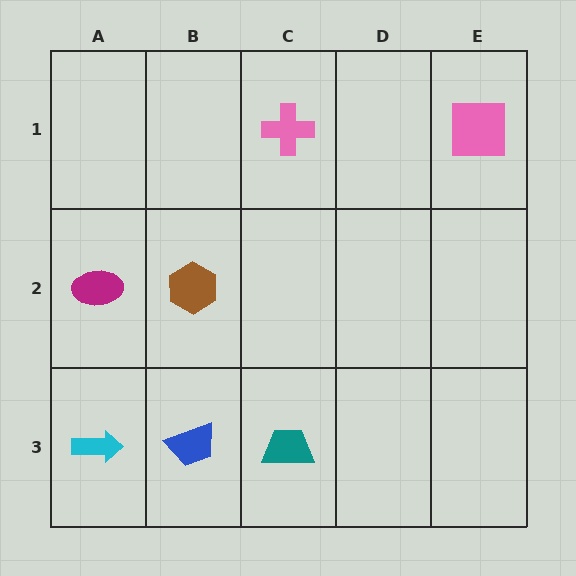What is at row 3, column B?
A blue trapezoid.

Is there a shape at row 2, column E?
No, that cell is empty.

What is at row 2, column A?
A magenta ellipse.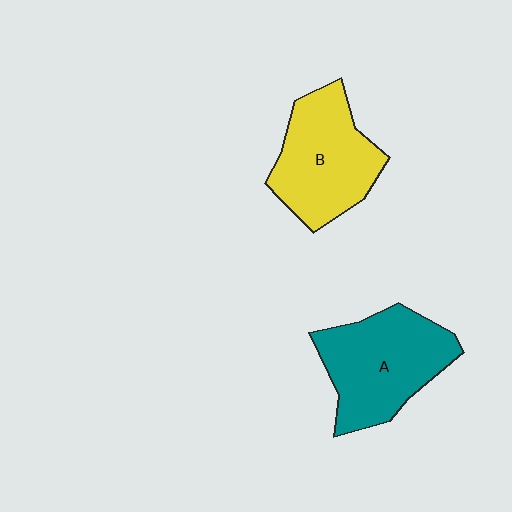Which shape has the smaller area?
Shape B (yellow).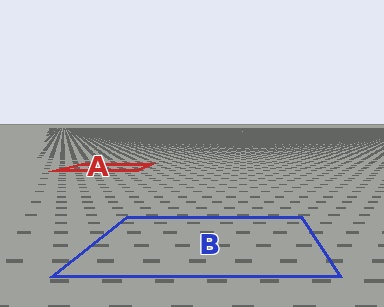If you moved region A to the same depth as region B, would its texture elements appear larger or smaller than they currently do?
They would appear larger. At a closer depth, the same texture elements are projected at a bigger on-screen size.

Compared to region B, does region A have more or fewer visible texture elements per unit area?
Region A has more texture elements per unit area — they are packed more densely because it is farther away.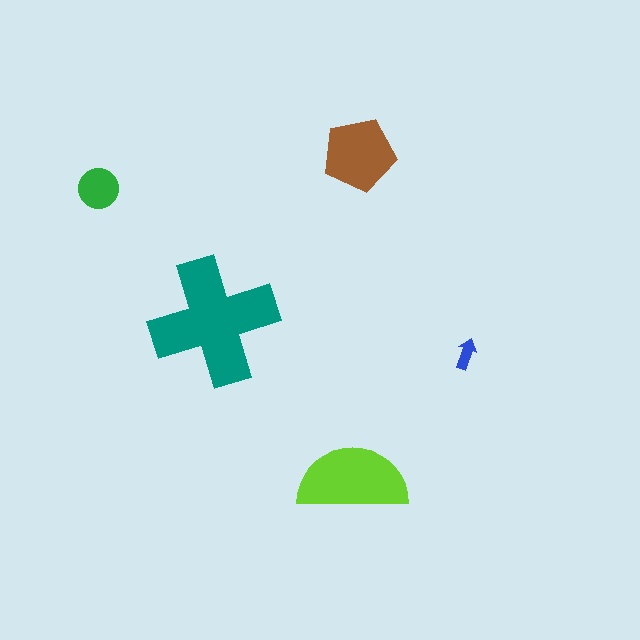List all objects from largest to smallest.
The teal cross, the lime semicircle, the brown pentagon, the green circle, the blue arrow.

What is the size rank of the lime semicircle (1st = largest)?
2nd.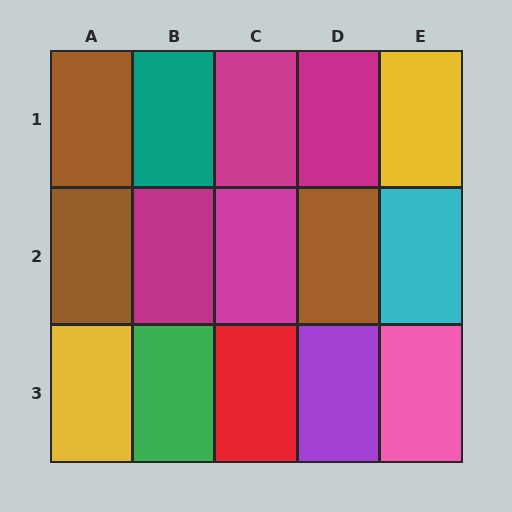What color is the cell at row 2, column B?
Magenta.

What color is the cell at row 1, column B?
Teal.